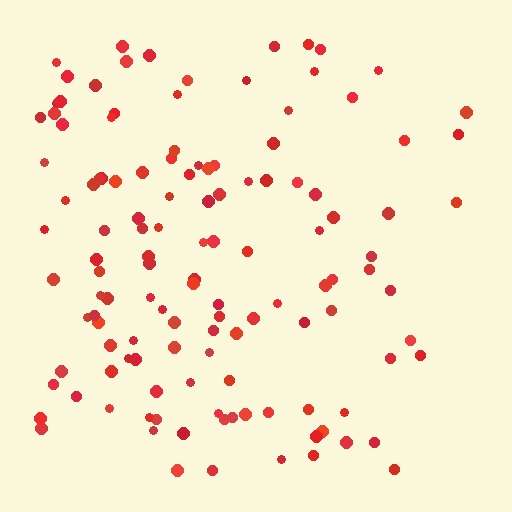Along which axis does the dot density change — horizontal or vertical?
Horizontal.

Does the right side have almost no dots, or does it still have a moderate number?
Still a moderate number, just noticeably fewer than the left.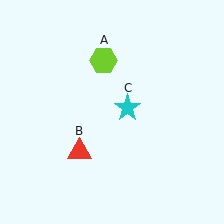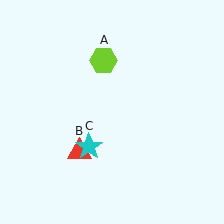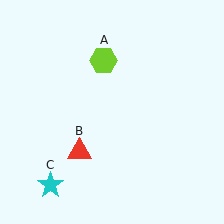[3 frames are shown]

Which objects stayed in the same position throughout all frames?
Lime hexagon (object A) and red triangle (object B) remained stationary.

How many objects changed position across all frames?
1 object changed position: cyan star (object C).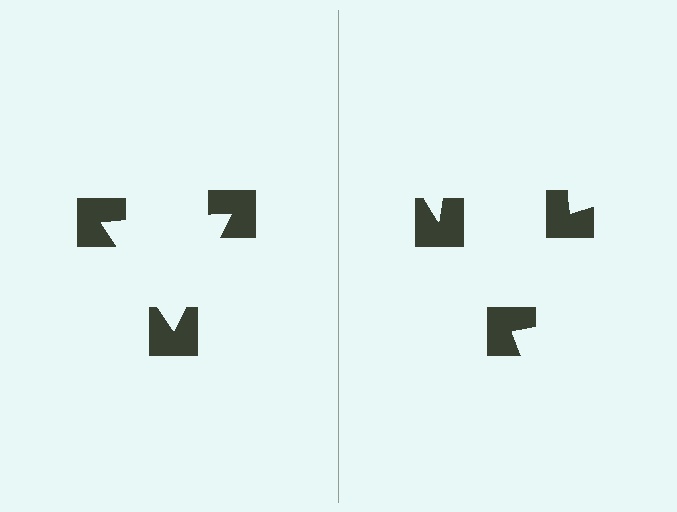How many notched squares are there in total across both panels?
6 — 3 on each side.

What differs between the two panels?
The notched squares are positioned identically on both sides; only the wedge orientations differ. On the left they align to a triangle; on the right they are misaligned.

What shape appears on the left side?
An illusory triangle.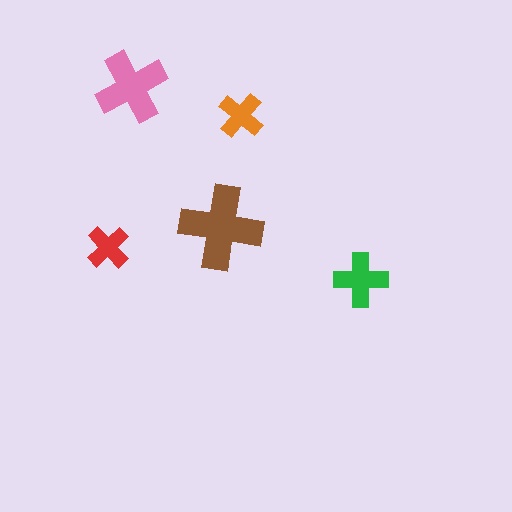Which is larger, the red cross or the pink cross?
The pink one.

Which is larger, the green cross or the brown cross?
The brown one.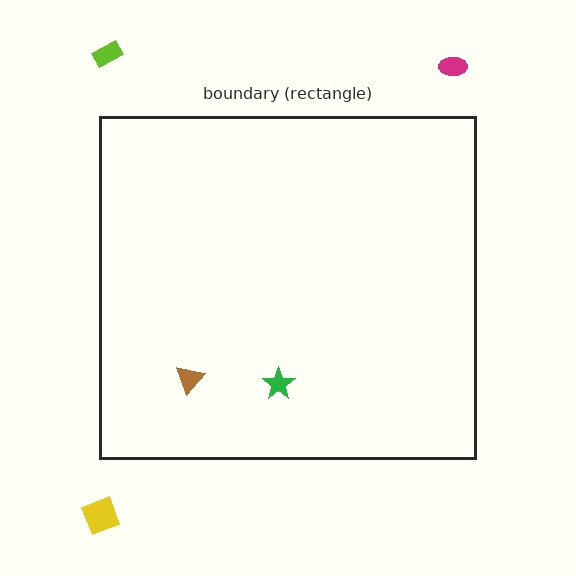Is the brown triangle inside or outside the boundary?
Inside.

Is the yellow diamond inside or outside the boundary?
Outside.